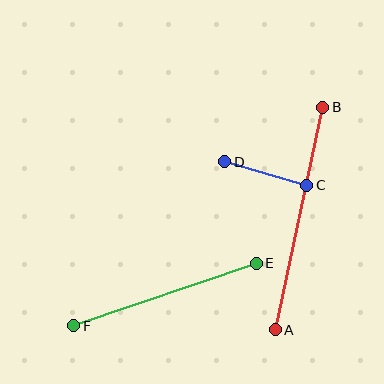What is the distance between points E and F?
The distance is approximately 193 pixels.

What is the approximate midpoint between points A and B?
The midpoint is at approximately (299, 218) pixels.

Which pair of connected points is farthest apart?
Points A and B are farthest apart.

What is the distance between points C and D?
The distance is approximately 86 pixels.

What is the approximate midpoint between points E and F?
The midpoint is at approximately (165, 295) pixels.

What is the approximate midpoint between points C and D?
The midpoint is at approximately (266, 173) pixels.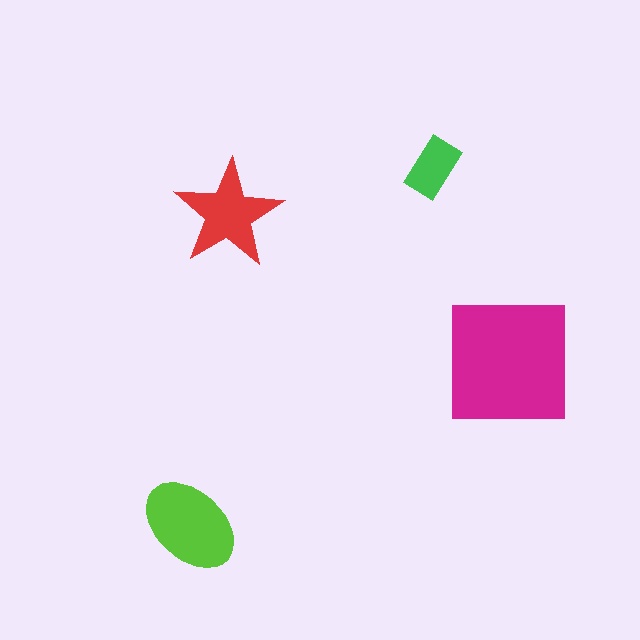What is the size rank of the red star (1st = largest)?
3rd.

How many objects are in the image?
There are 4 objects in the image.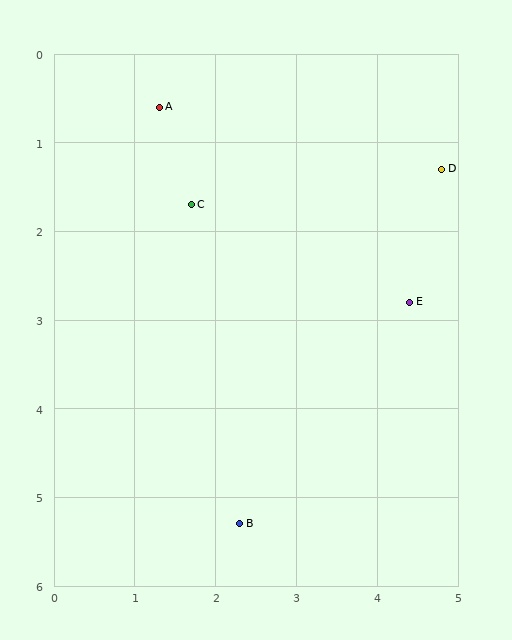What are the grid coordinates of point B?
Point B is at approximately (2.3, 5.3).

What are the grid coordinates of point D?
Point D is at approximately (4.8, 1.3).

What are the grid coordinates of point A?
Point A is at approximately (1.3, 0.6).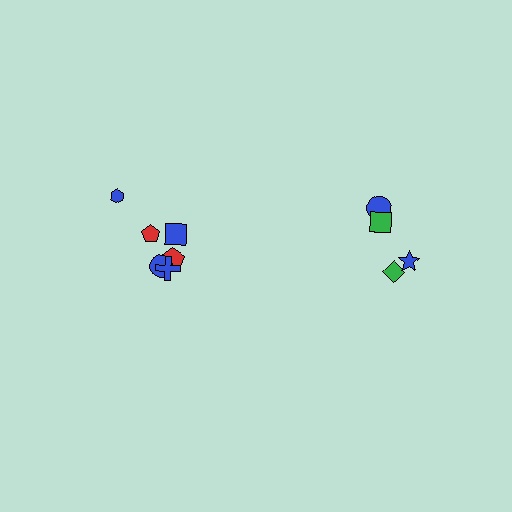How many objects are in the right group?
There are 4 objects.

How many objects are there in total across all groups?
There are 10 objects.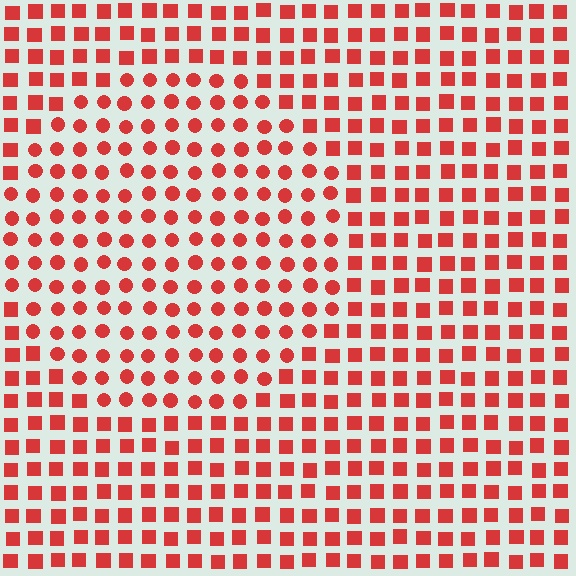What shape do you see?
I see a circle.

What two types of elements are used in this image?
The image uses circles inside the circle region and squares outside it.